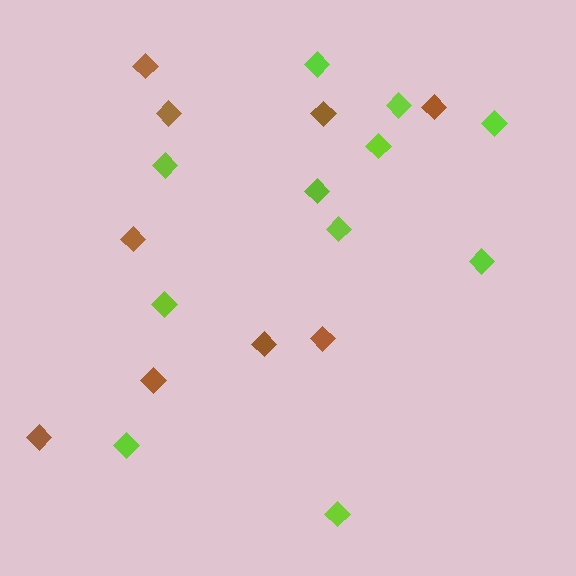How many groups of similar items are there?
There are 2 groups: one group of lime diamonds (11) and one group of brown diamonds (9).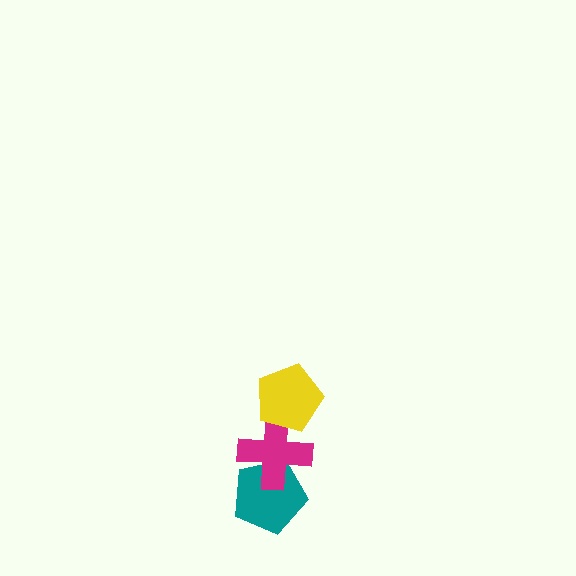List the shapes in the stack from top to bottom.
From top to bottom: the yellow pentagon, the magenta cross, the teal pentagon.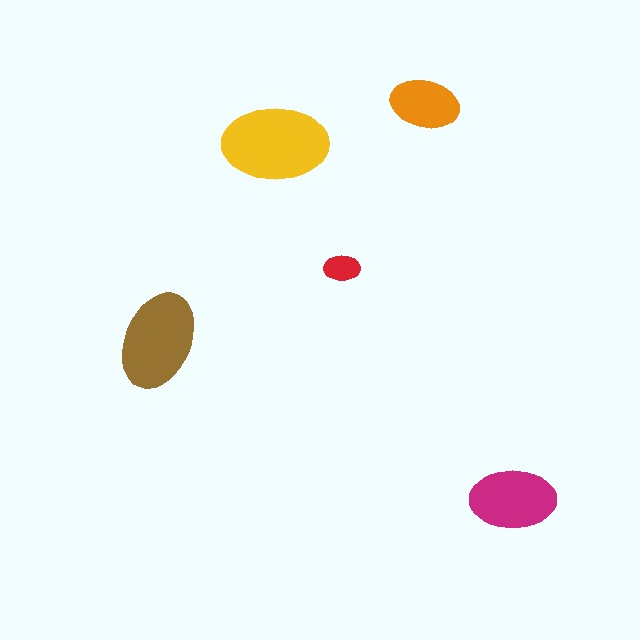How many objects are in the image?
There are 5 objects in the image.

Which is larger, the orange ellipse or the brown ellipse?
The brown one.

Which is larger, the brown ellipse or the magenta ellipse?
The brown one.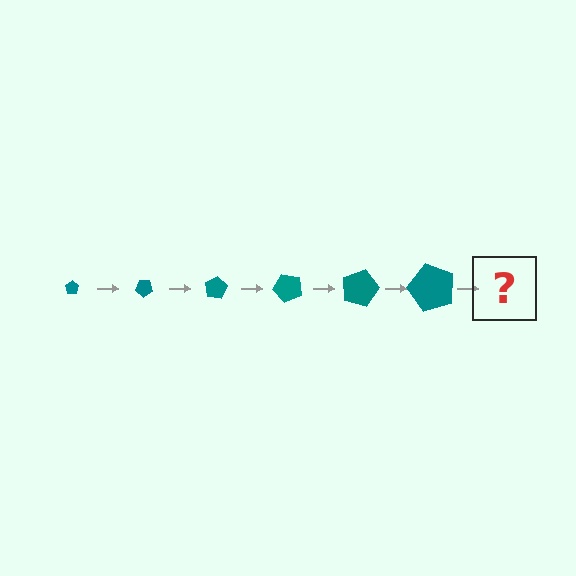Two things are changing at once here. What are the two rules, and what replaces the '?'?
The two rules are that the pentagon grows larger each step and it rotates 40 degrees each step. The '?' should be a pentagon, larger than the previous one and rotated 240 degrees from the start.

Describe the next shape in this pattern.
It should be a pentagon, larger than the previous one and rotated 240 degrees from the start.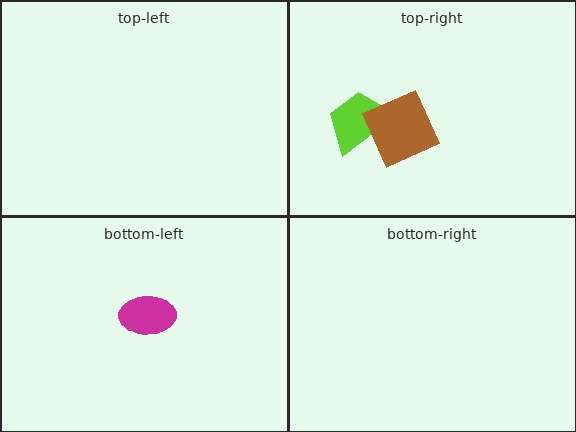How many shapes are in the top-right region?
2.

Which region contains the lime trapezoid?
The top-right region.